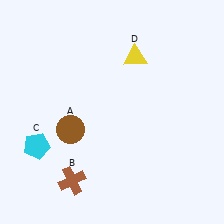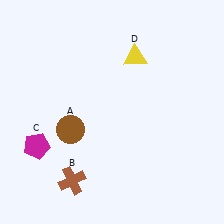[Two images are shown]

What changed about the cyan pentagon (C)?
In Image 1, C is cyan. In Image 2, it changed to magenta.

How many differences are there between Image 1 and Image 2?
There is 1 difference between the two images.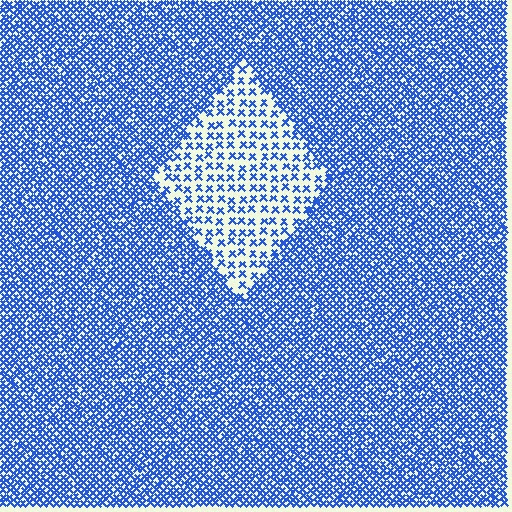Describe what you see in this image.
The image contains small blue elements arranged at two different densities. A diamond-shaped region is visible where the elements are less densely packed than the surrounding area.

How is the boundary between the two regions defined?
The boundary is defined by a change in element density (approximately 2.6x ratio). All elements are the same color, size, and shape.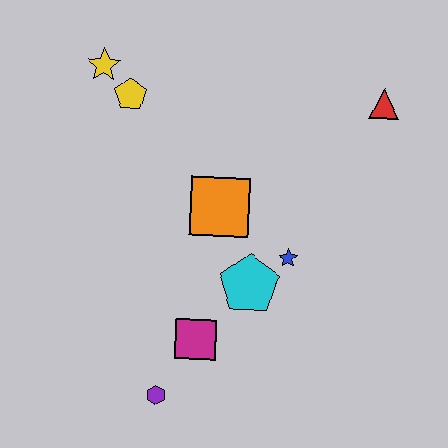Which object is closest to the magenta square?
The purple hexagon is closest to the magenta square.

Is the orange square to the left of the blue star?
Yes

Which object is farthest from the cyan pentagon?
The yellow star is farthest from the cyan pentagon.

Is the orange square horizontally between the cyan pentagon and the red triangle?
No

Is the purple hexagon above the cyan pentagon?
No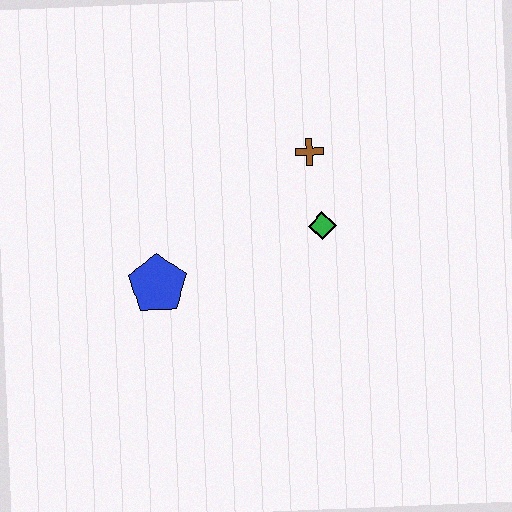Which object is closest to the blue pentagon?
The green diamond is closest to the blue pentagon.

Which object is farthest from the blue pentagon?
The brown cross is farthest from the blue pentagon.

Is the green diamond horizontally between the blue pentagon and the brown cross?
No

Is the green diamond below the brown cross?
Yes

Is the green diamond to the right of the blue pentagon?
Yes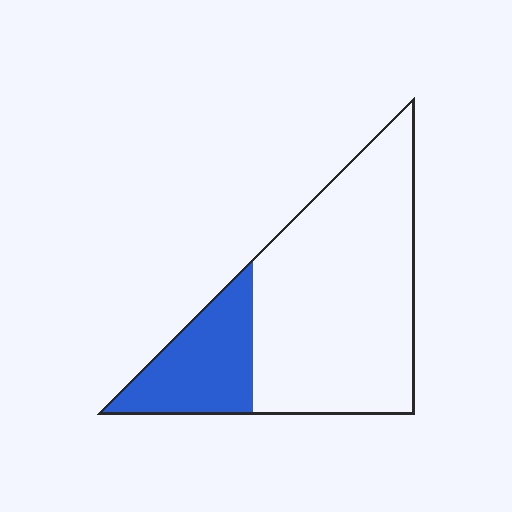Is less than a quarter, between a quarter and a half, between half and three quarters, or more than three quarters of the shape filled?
Less than a quarter.